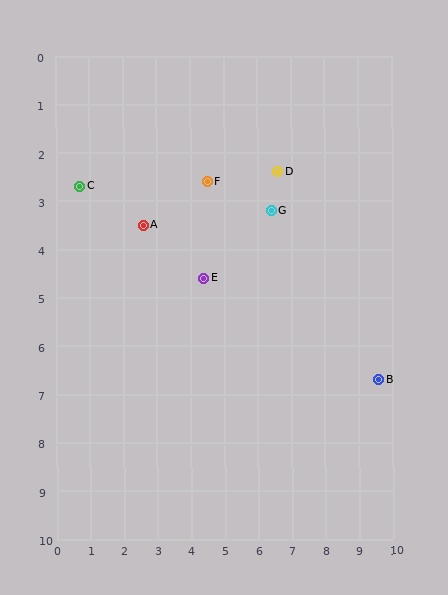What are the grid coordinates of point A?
Point A is at approximately (2.6, 3.5).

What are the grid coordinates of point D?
Point D is at approximately (6.6, 2.4).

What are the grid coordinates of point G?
Point G is at approximately (6.4, 3.2).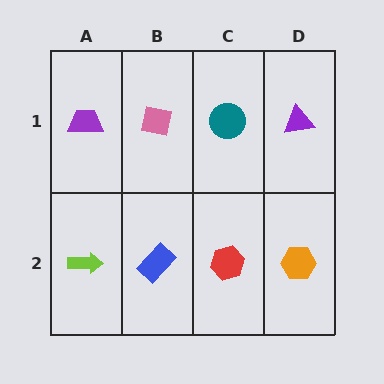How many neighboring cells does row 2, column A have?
2.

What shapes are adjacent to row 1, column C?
A red hexagon (row 2, column C), a pink square (row 1, column B), a purple triangle (row 1, column D).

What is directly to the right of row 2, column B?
A red hexagon.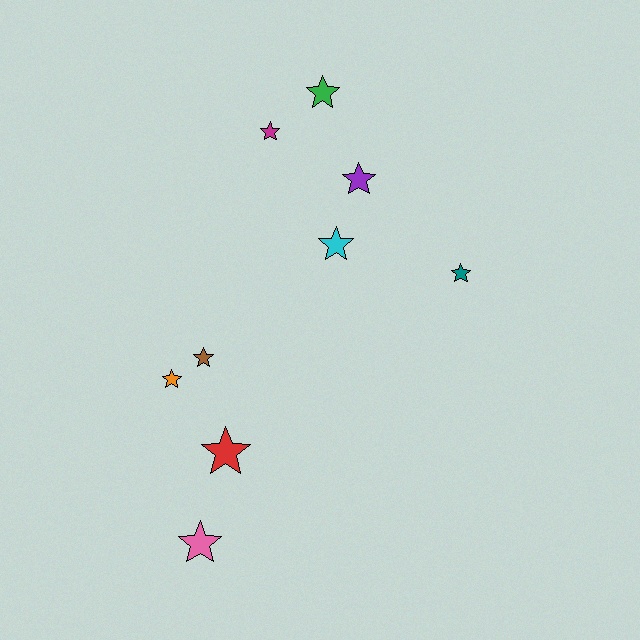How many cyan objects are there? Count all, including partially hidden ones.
There is 1 cyan object.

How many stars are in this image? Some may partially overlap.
There are 9 stars.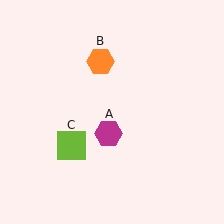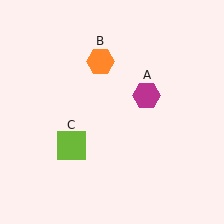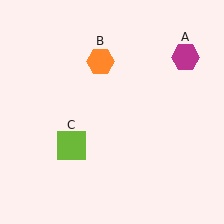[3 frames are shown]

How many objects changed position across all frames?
1 object changed position: magenta hexagon (object A).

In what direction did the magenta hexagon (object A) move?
The magenta hexagon (object A) moved up and to the right.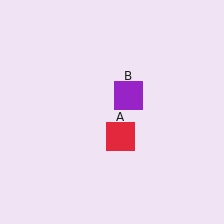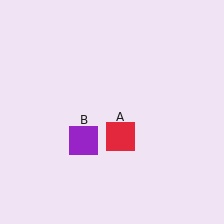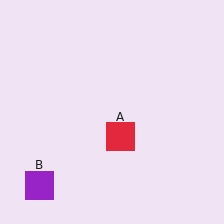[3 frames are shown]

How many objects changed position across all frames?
1 object changed position: purple square (object B).